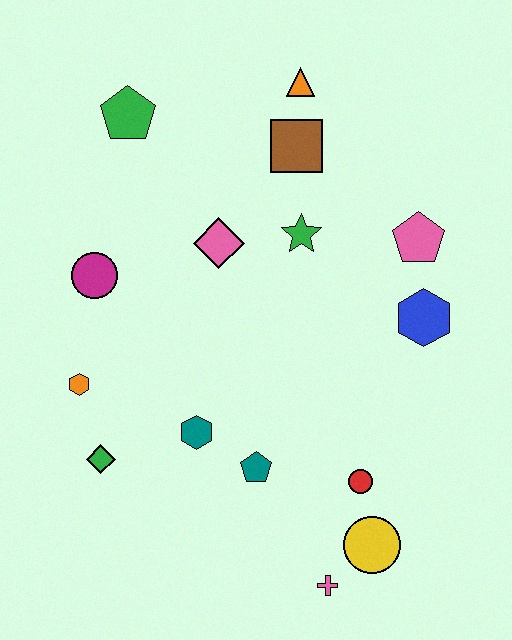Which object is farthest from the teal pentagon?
The orange triangle is farthest from the teal pentagon.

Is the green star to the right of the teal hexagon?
Yes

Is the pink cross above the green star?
No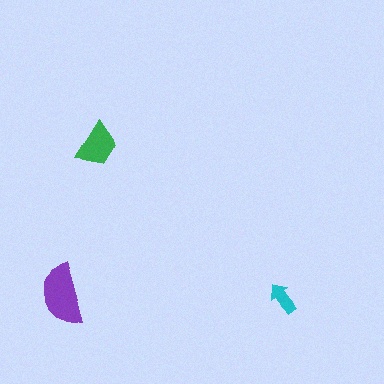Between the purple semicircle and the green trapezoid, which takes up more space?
The purple semicircle.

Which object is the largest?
The purple semicircle.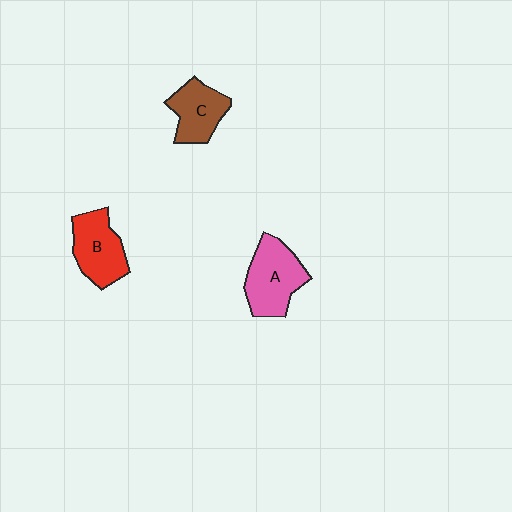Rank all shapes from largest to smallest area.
From largest to smallest: A (pink), B (red), C (brown).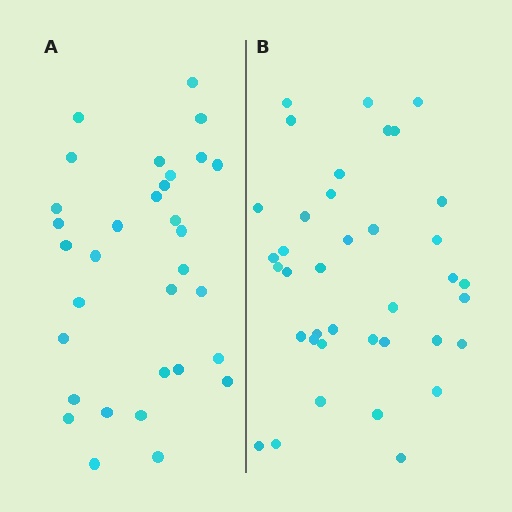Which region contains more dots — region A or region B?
Region B (the right region) has more dots.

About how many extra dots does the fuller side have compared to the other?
Region B has about 6 more dots than region A.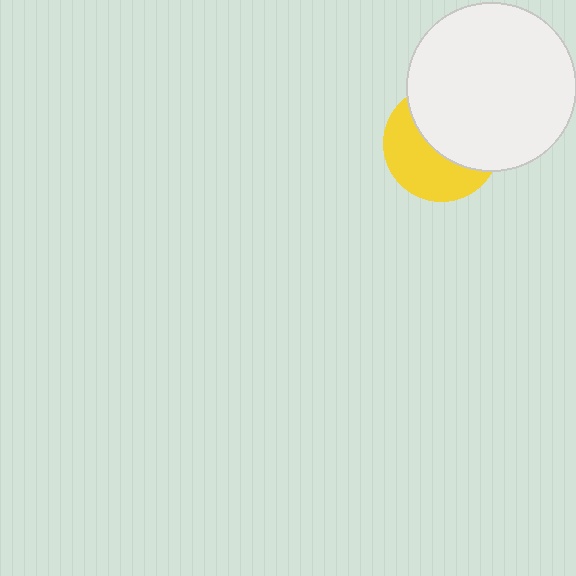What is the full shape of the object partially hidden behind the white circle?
The partially hidden object is a yellow circle.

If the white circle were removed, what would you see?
You would see the complete yellow circle.